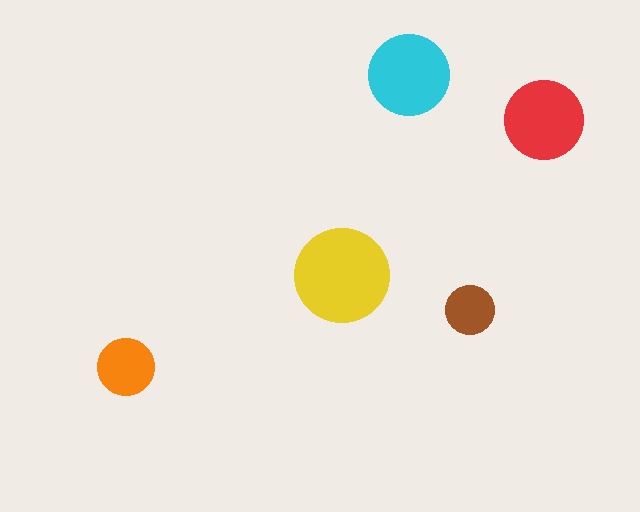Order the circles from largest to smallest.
the yellow one, the cyan one, the red one, the orange one, the brown one.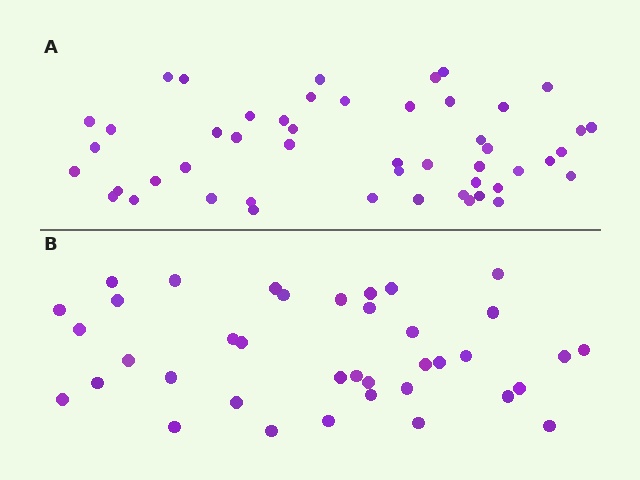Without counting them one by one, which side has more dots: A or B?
Region A (the top region) has more dots.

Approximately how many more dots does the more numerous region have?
Region A has roughly 12 or so more dots than region B.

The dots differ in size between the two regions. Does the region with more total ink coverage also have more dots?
No. Region B has more total ink coverage because its dots are larger, but region A actually contains more individual dots. Total area can be misleading — the number of items is what matters here.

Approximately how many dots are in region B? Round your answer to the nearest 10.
About 40 dots. (The exact count is 38, which rounds to 40.)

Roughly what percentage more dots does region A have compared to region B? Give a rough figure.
About 30% more.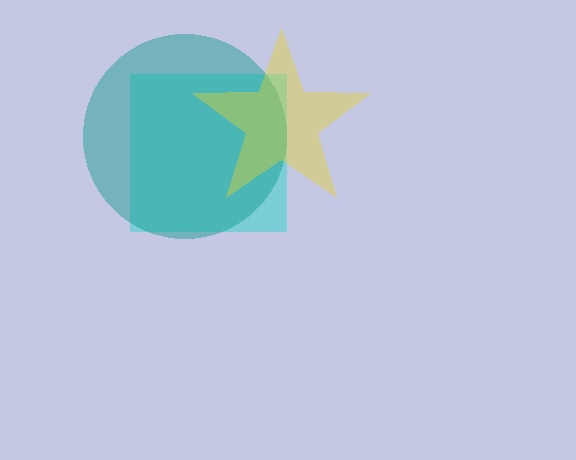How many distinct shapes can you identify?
There are 3 distinct shapes: a cyan square, a teal circle, a yellow star.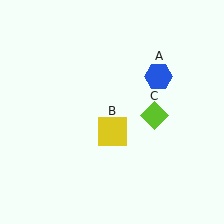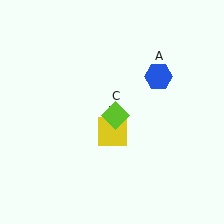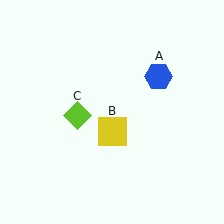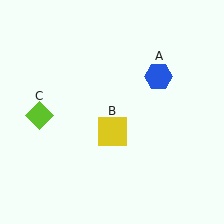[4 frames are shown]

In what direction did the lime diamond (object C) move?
The lime diamond (object C) moved left.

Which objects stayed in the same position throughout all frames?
Blue hexagon (object A) and yellow square (object B) remained stationary.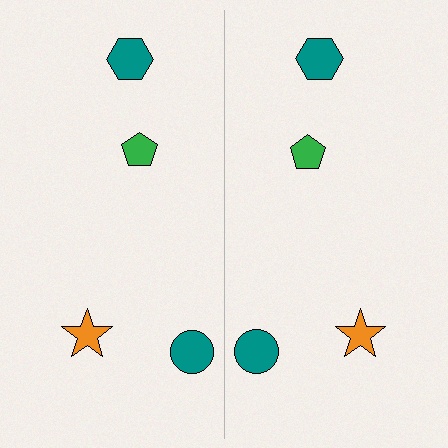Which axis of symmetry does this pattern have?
The pattern has a vertical axis of symmetry running through the center of the image.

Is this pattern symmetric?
Yes, this pattern has bilateral (reflection) symmetry.